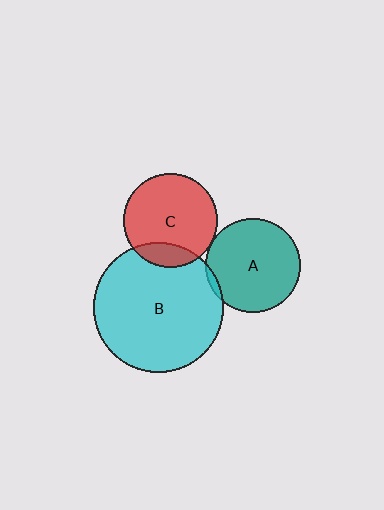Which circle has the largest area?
Circle B (cyan).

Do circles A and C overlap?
Yes.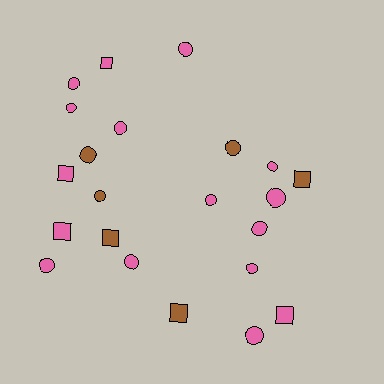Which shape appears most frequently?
Circle, with 15 objects.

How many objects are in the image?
There are 22 objects.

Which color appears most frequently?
Pink, with 16 objects.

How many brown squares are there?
There are 3 brown squares.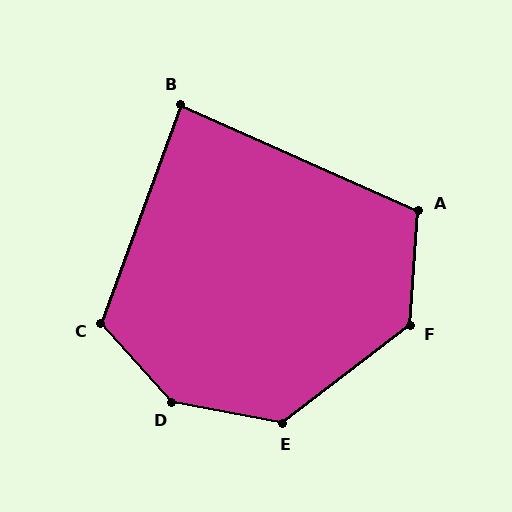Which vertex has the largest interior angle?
D, at approximately 142 degrees.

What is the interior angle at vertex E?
Approximately 132 degrees (obtuse).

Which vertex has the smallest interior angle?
B, at approximately 86 degrees.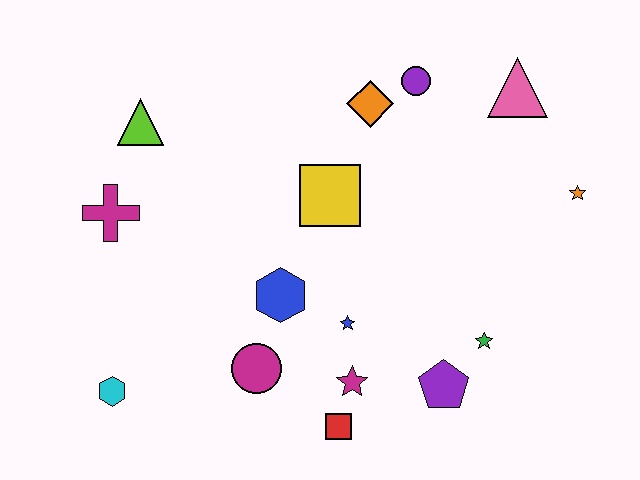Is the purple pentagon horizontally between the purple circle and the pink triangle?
Yes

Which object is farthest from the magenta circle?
The pink triangle is farthest from the magenta circle.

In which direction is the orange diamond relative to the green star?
The orange diamond is above the green star.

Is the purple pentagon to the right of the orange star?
No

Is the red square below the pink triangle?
Yes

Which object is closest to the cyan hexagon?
The magenta circle is closest to the cyan hexagon.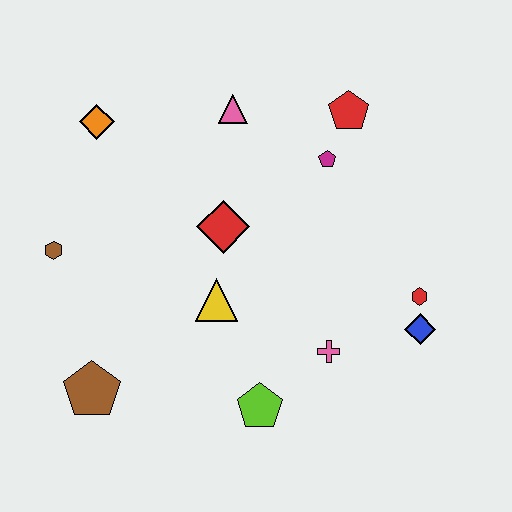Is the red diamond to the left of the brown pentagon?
No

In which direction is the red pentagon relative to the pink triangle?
The red pentagon is to the right of the pink triangle.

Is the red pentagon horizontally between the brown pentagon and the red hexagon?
Yes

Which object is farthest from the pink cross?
The orange diamond is farthest from the pink cross.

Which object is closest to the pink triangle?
The magenta pentagon is closest to the pink triangle.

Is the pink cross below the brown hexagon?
Yes